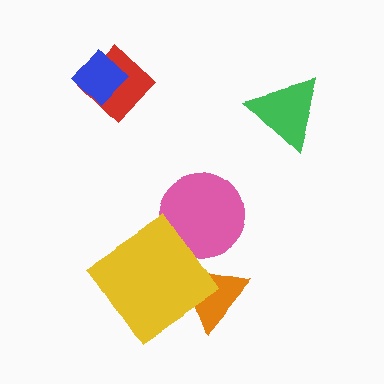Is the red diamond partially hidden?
Yes, it is partially covered by another shape.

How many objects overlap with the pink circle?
1 object overlaps with the pink circle.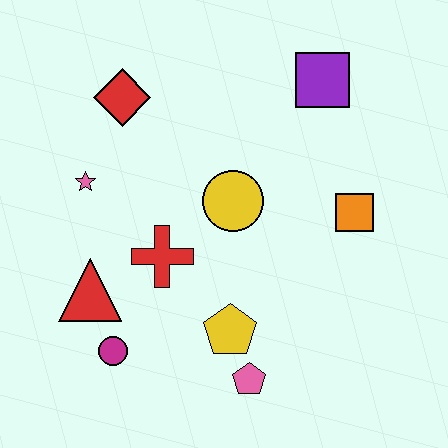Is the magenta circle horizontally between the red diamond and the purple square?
No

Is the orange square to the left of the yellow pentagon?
No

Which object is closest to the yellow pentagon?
The pink pentagon is closest to the yellow pentagon.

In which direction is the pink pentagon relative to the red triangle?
The pink pentagon is to the right of the red triangle.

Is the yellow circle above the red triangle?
Yes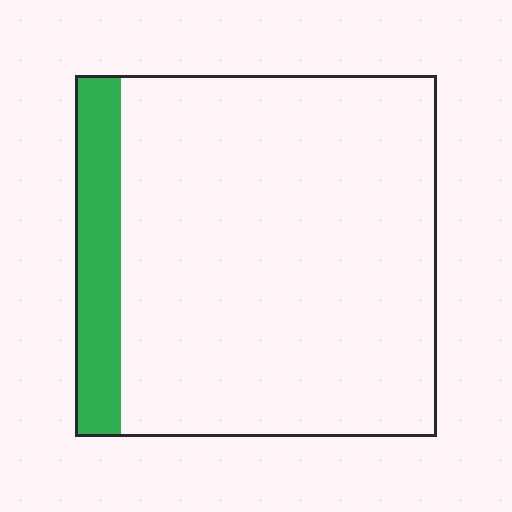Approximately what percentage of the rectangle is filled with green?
Approximately 15%.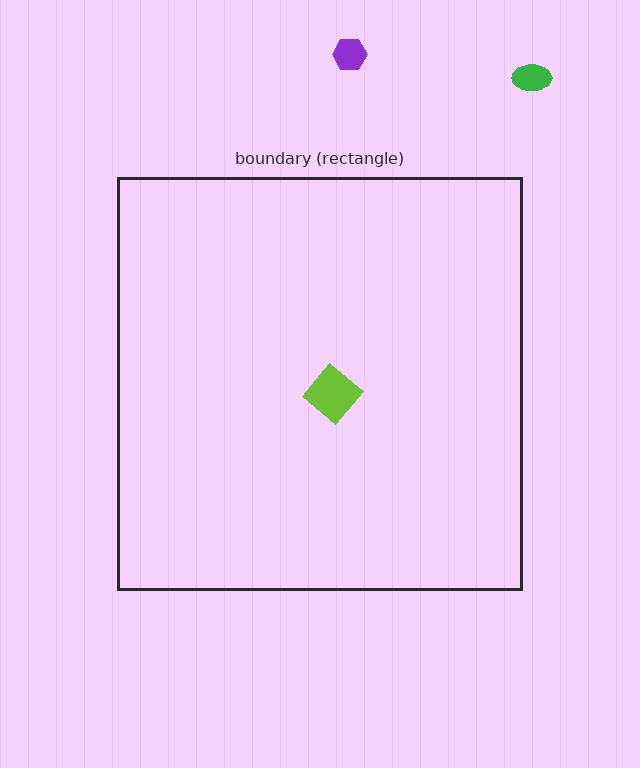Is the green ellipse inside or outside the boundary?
Outside.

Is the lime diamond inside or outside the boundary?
Inside.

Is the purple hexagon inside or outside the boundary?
Outside.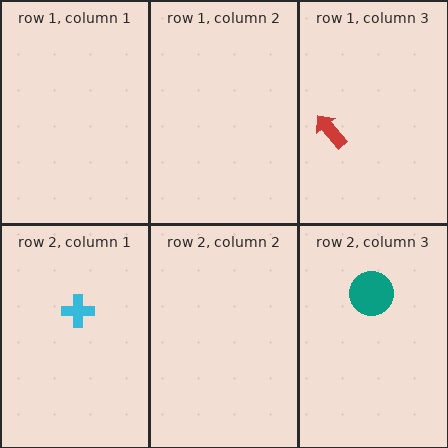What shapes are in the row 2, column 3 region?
The teal circle.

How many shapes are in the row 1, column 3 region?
1.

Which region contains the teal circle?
The row 2, column 3 region.